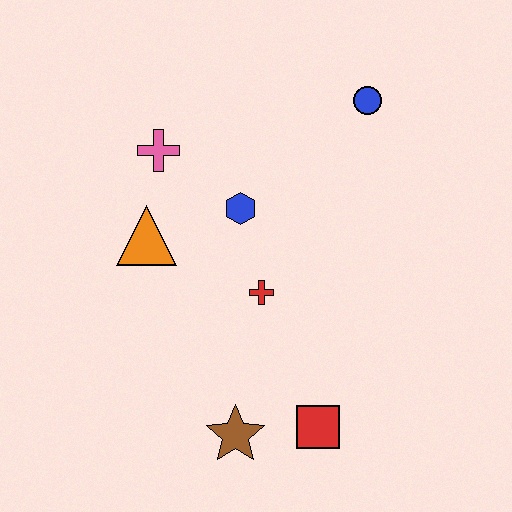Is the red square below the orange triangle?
Yes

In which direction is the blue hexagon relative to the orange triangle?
The blue hexagon is to the right of the orange triangle.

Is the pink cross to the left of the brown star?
Yes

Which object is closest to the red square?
The brown star is closest to the red square.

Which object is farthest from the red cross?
The blue circle is farthest from the red cross.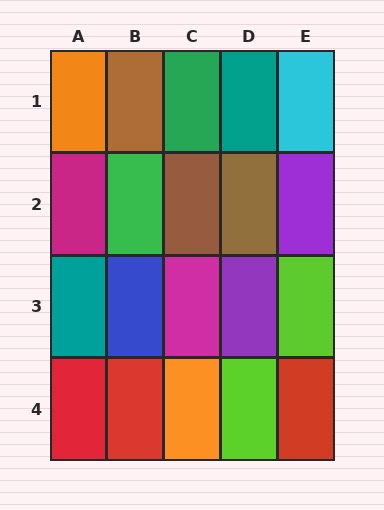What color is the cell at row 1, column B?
Brown.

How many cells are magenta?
2 cells are magenta.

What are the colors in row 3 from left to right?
Teal, blue, magenta, purple, lime.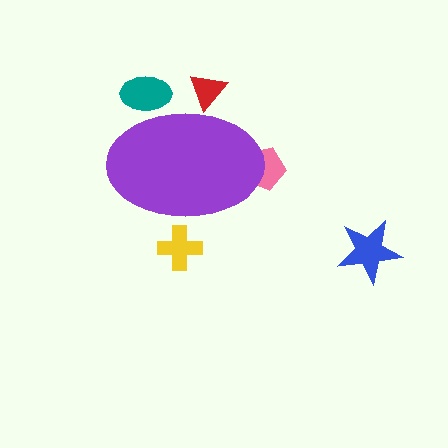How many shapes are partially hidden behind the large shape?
4 shapes are partially hidden.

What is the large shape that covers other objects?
A purple ellipse.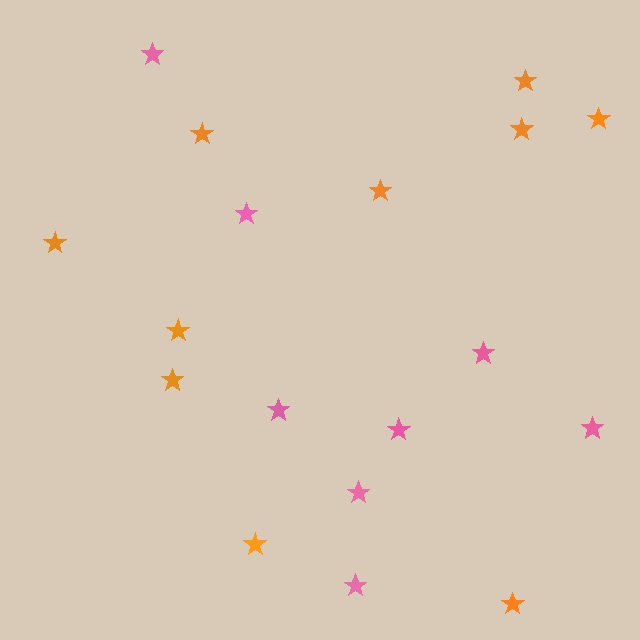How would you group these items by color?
There are 2 groups: one group of pink stars (8) and one group of orange stars (10).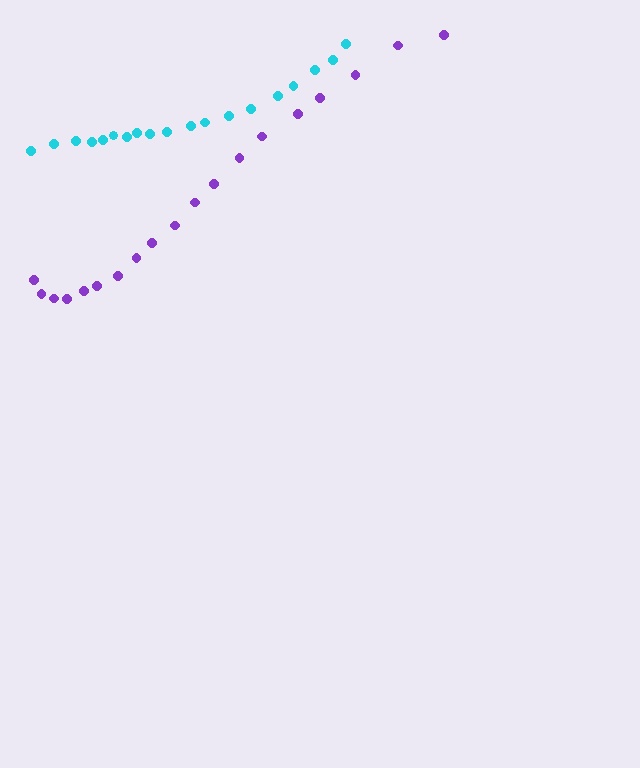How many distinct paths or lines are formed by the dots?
There are 2 distinct paths.